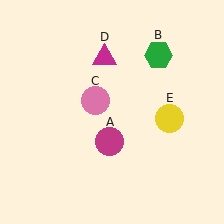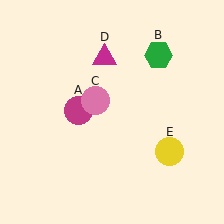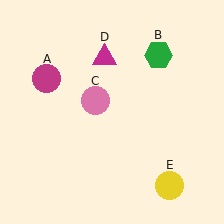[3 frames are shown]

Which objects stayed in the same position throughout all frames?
Green hexagon (object B) and pink circle (object C) and magenta triangle (object D) remained stationary.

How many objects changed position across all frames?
2 objects changed position: magenta circle (object A), yellow circle (object E).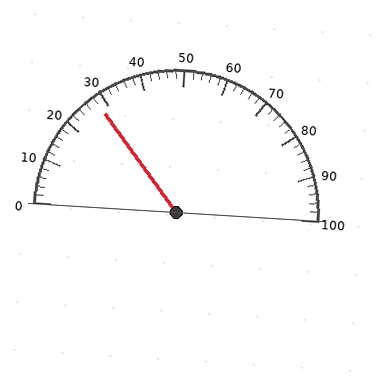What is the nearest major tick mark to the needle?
The nearest major tick mark is 30.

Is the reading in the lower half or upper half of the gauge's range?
The reading is in the lower half of the range (0 to 100).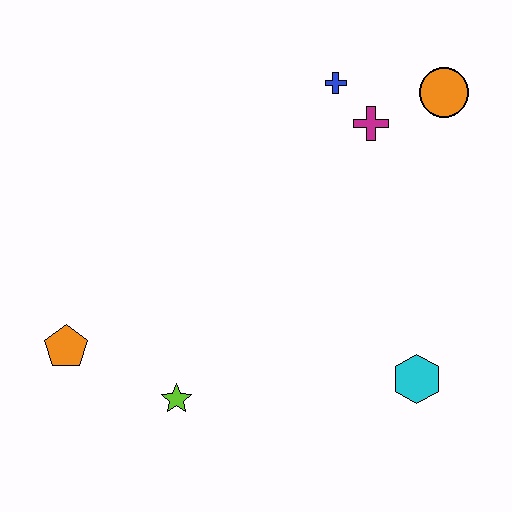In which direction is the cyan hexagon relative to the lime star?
The cyan hexagon is to the right of the lime star.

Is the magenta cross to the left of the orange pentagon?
No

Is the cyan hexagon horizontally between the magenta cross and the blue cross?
No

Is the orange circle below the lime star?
No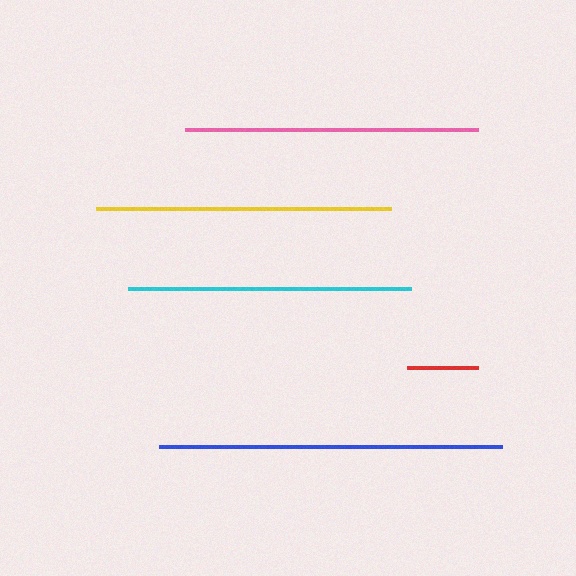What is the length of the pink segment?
The pink segment is approximately 293 pixels long.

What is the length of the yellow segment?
The yellow segment is approximately 295 pixels long.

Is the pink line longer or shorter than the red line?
The pink line is longer than the red line.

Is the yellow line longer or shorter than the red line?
The yellow line is longer than the red line.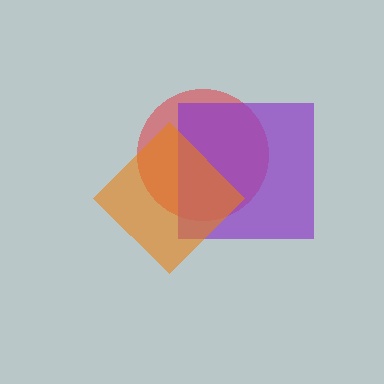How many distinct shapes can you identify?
There are 3 distinct shapes: a red circle, a purple square, an orange diamond.